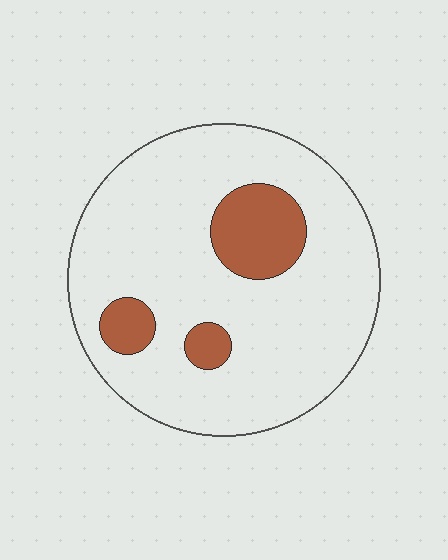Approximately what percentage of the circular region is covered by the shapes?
Approximately 15%.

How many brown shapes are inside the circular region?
3.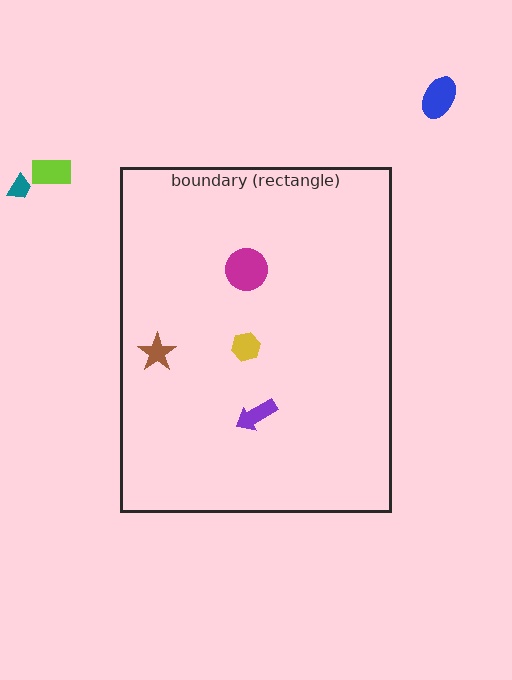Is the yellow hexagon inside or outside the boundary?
Inside.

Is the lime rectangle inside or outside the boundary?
Outside.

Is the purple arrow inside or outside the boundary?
Inside.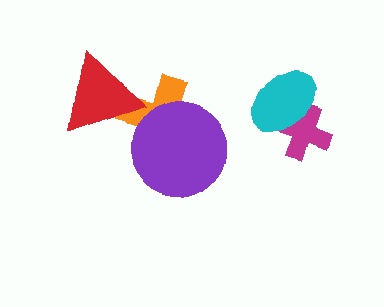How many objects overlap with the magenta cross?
1 object overlaps with the magenta cross.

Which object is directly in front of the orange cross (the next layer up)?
The purple circle is directly in front of the orange cross.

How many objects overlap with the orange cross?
2 objects overlap with the orange cross.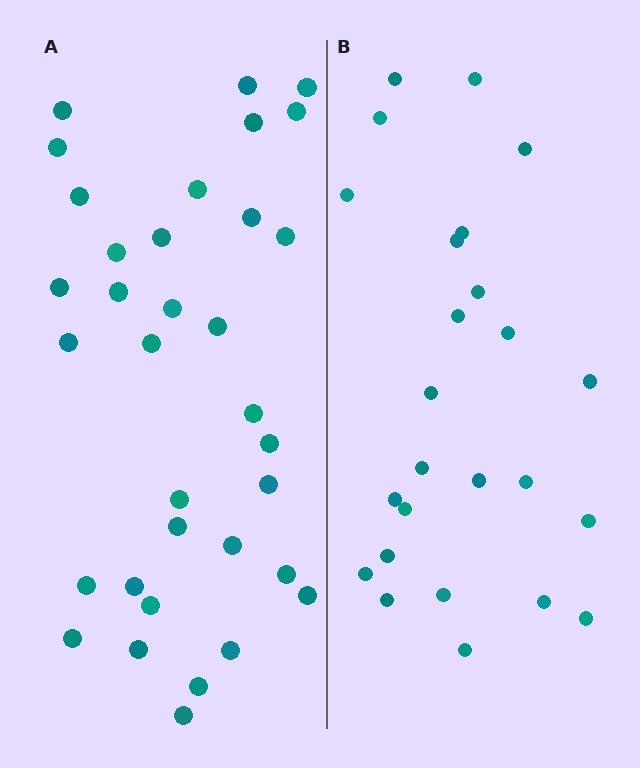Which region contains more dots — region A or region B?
Region A (the left region) has more dots.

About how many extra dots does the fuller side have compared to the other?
Region A has roughly 8 or so more dots than region B.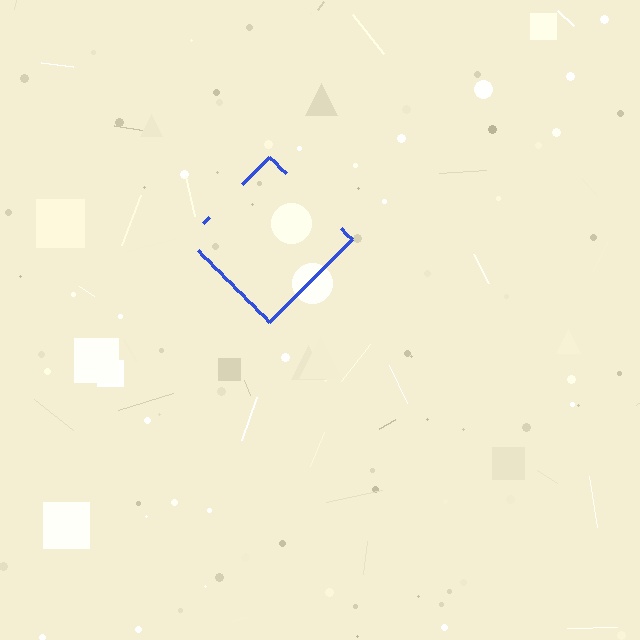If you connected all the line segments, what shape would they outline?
They would outline a diamond.